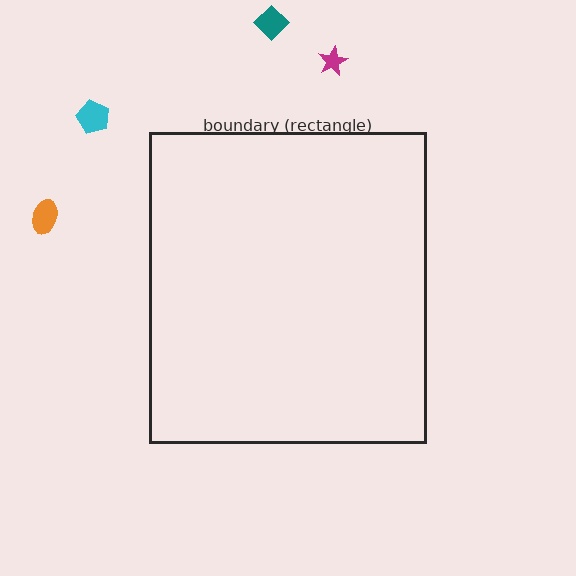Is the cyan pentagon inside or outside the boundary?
Outside.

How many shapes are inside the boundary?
0 inside, 4 outside.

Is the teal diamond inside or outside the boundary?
Outside.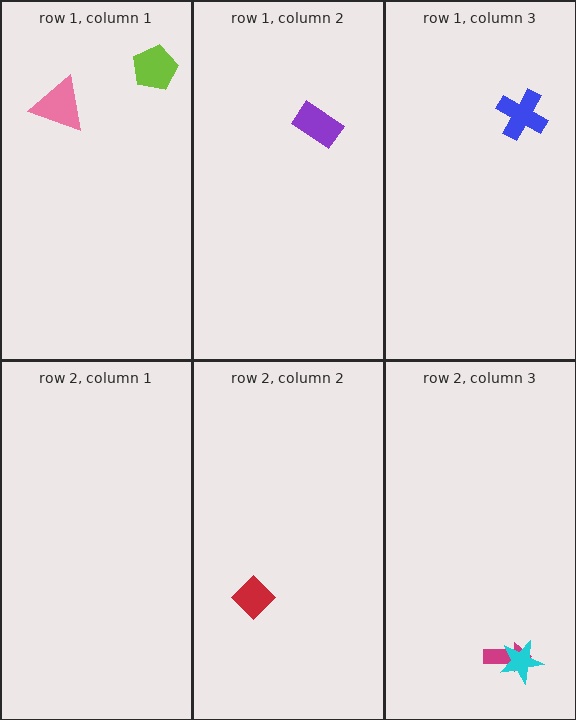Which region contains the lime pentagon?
The row 1, column 1 region.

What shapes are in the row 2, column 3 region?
The magenta arrow, the cyan star.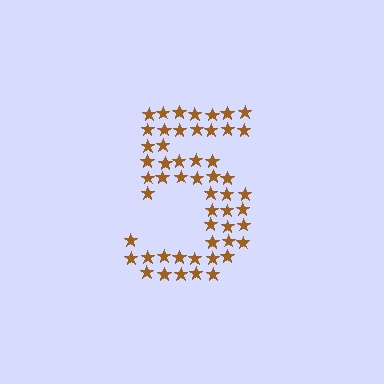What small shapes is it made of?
It is made of small stars.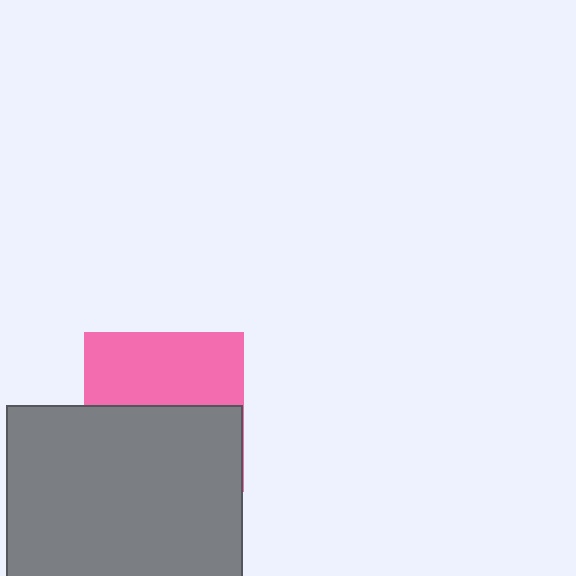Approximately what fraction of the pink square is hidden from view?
Roughly 54% of the pink square is hidden behind the gray rectangle.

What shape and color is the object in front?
The object in front is a gray rectangle.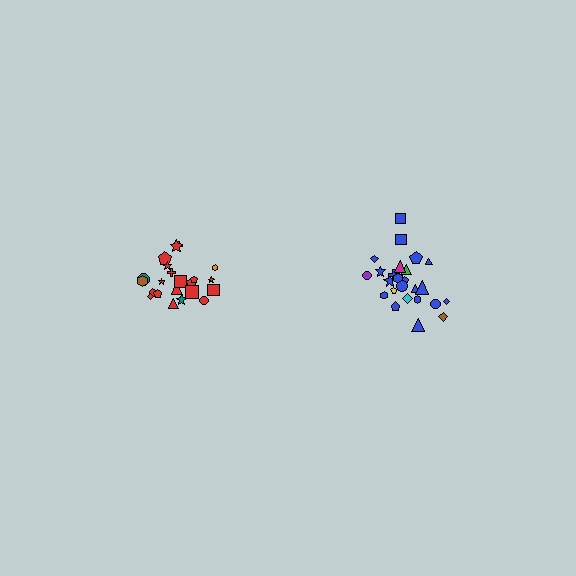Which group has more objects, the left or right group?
The right group.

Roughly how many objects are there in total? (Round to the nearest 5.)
Roughly 45 objects in total.